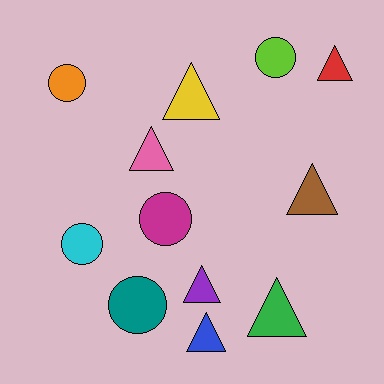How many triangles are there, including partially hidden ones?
There are 7 triangles.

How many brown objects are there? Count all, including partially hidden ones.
There is 1 brown object.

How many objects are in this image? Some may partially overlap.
There are 12 objects.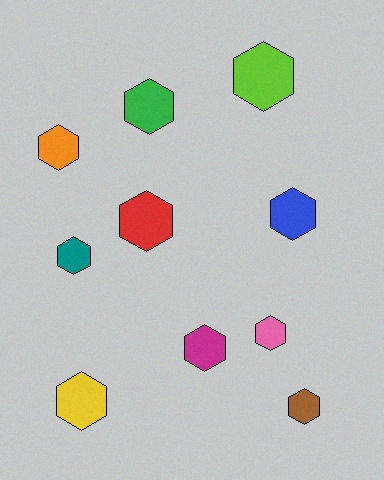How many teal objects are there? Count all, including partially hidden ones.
There is 1 teal object.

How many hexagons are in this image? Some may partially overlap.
There are 10 hexagons.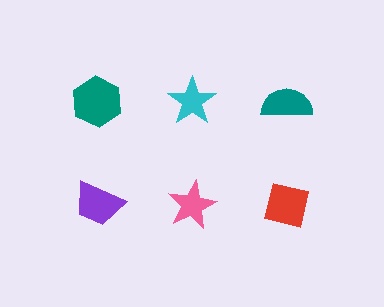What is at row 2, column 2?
A pink star.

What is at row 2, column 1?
A purple trapezoid.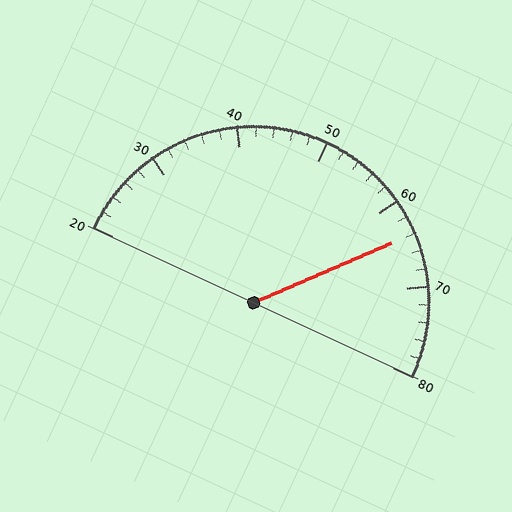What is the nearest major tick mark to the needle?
The nearest major tick mark is 60.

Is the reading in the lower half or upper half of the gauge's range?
The reading is in the upper half of the range (20 to 80).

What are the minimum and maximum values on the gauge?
The gauge ranges from 20 to 80.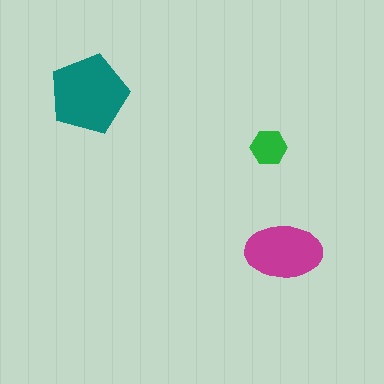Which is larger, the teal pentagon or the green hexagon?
The teal pentagon.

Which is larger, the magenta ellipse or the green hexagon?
The magenta ellipse.